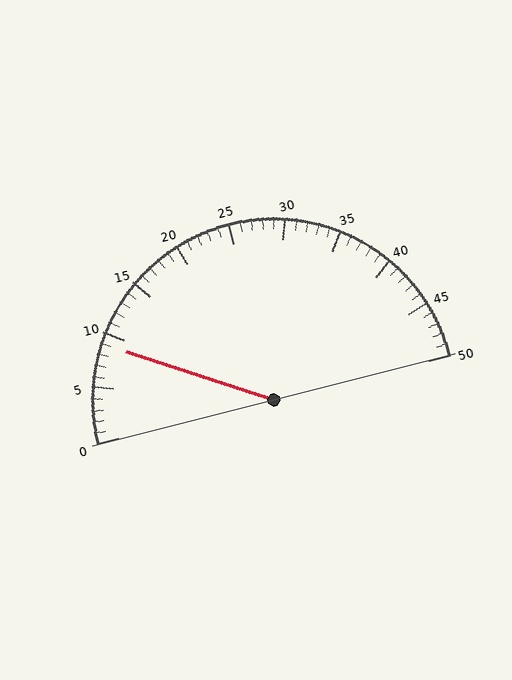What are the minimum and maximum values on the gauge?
The gauge ranges from 0 to 50.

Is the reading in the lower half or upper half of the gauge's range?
The reading is in the lower half of the range (0 to 50).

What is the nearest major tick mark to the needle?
The nearest major tick mark is 10.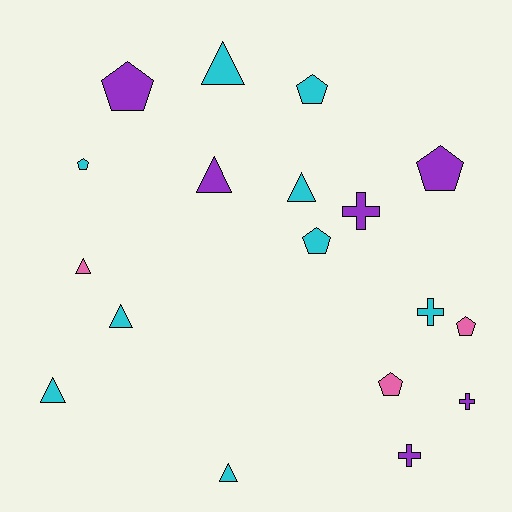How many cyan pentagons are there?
There are 3 cyan pentagons.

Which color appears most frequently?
Cyan, with 9 objects.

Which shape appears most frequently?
Pentagon, with 7 objects.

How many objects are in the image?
There are 18 objects.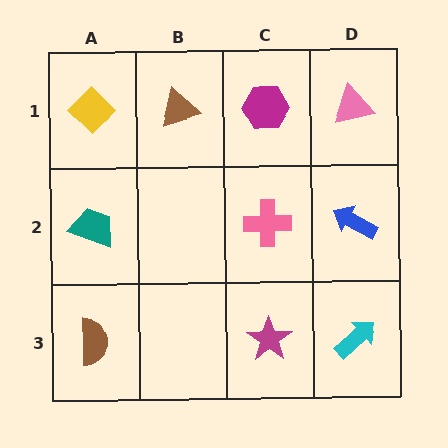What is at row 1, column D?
A pink triangle.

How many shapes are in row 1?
4 shapes.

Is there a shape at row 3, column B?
No, that cell is empty.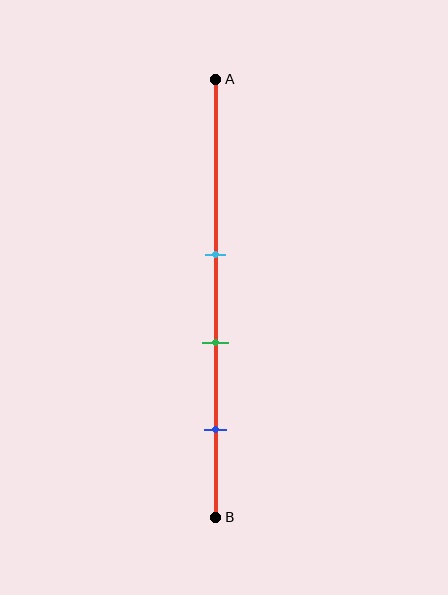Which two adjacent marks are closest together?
The cyan and green marks are the closest adjacent pair.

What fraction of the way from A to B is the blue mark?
The blue mark is approximately 80% (0.8) of the way from A to B.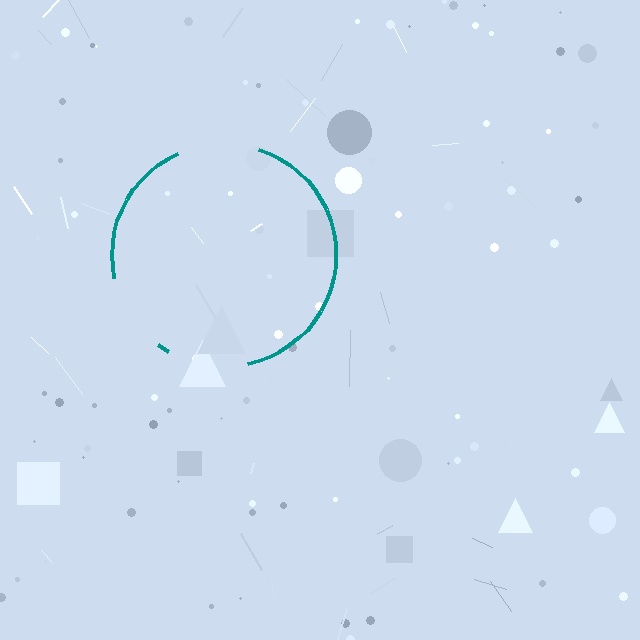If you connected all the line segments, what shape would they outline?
They would outline a circle.